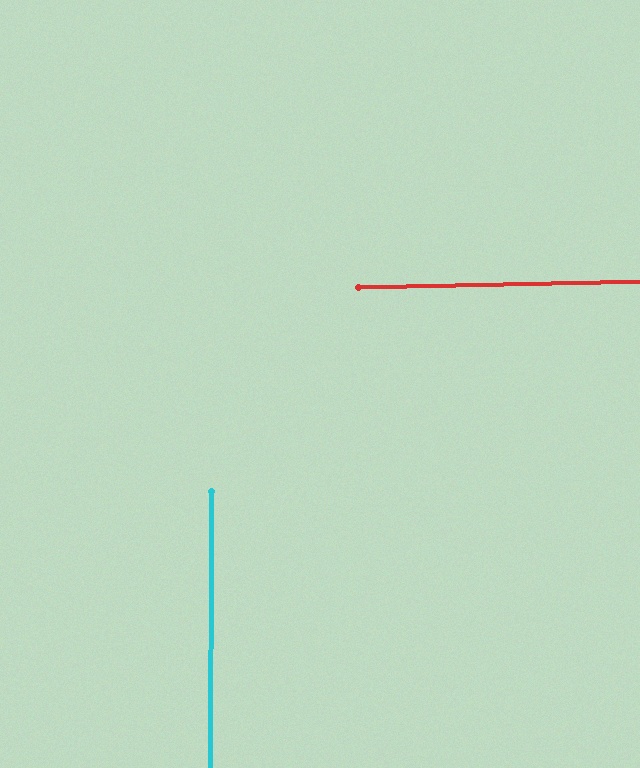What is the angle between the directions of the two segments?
Approximately 89 degrees.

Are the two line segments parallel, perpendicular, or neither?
Perpendicular — they meet at approximately 89°.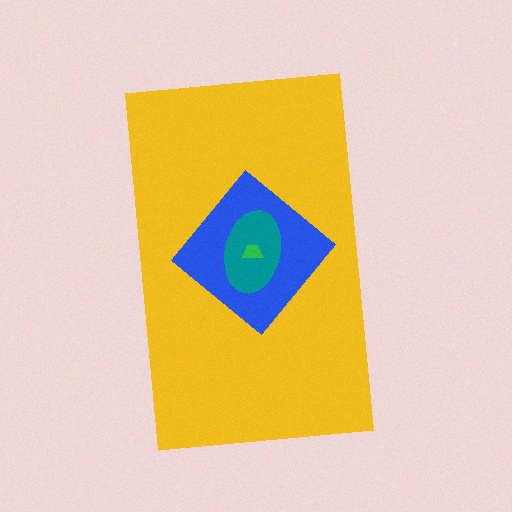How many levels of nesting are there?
4.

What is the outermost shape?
The yellow rectangle.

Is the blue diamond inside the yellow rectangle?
Yes.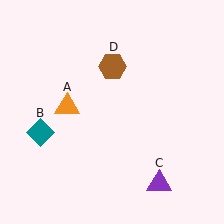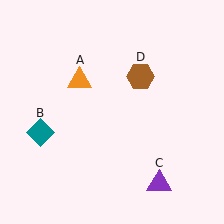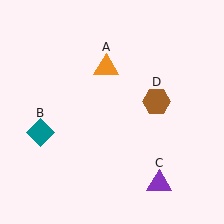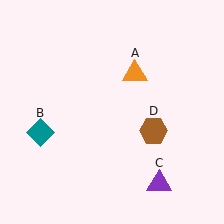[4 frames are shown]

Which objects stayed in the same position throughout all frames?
Teal diamond (object B) and purple triangle (object C) remained stationary.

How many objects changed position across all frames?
2 objects changed position: orange triangle (object A), brown hexagon (object D).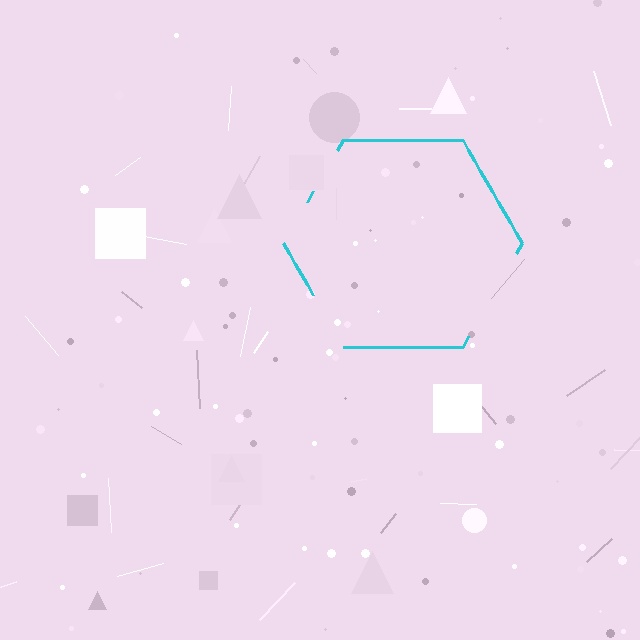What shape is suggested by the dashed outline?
The dashed outline suggests a hexagon.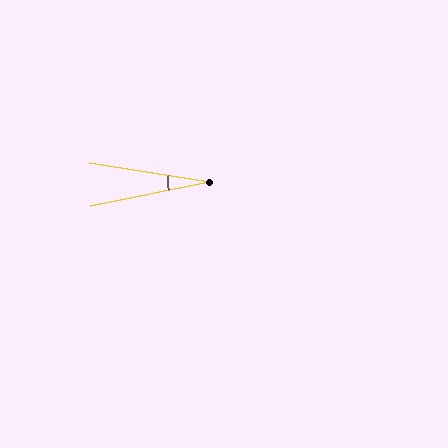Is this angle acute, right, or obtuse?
It is acute.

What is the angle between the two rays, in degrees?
Approximately 21 degrees.